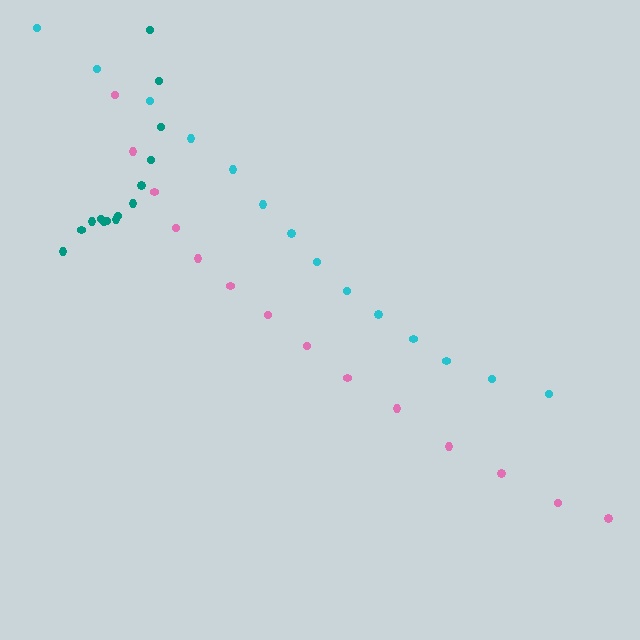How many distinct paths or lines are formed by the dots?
There are 3 distinct paths.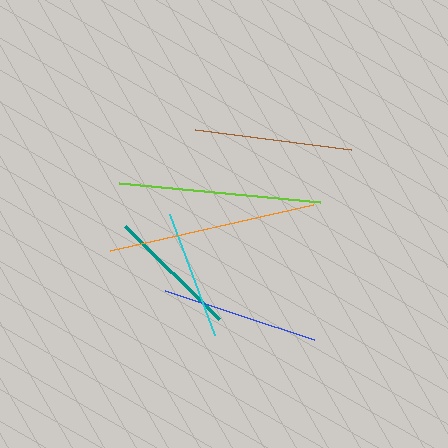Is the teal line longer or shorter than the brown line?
The brown line is longer than the teal line.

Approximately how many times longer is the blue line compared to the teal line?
The blue line is approximately 1.2 times the length of the teal line.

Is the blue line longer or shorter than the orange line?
The orange line is longer than the blue line.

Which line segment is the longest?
The orange line is the longest at approximately 209 pixels.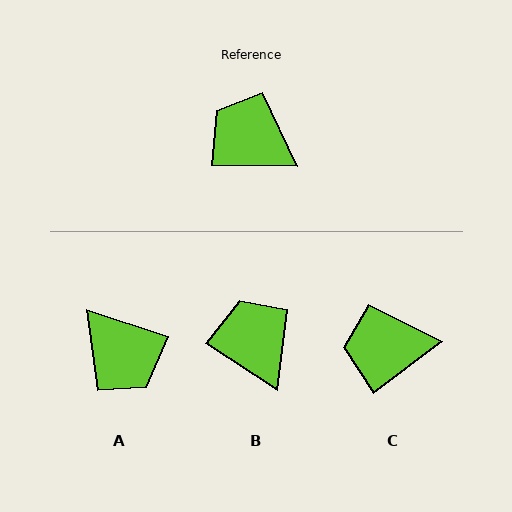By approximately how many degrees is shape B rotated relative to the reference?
Approximately 32 degrees clockwise.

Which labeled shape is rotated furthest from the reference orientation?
A, about 162 degrees away.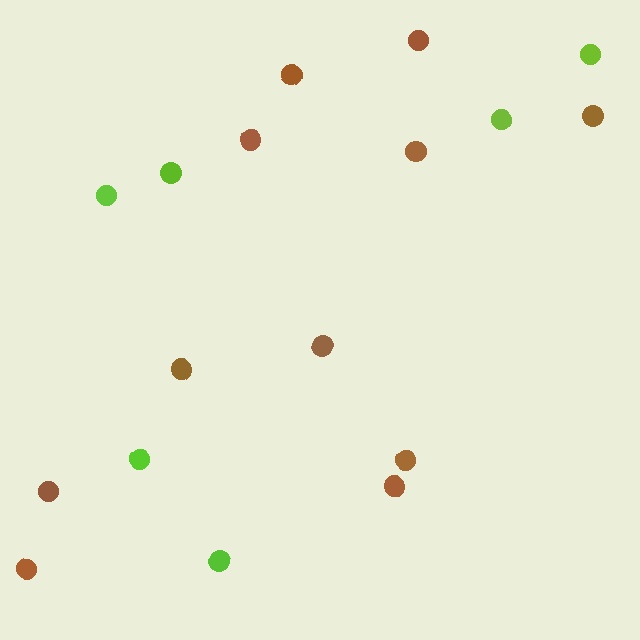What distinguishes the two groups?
There are 2 groups: one group of lime circles (6) and one group of brown circles (11).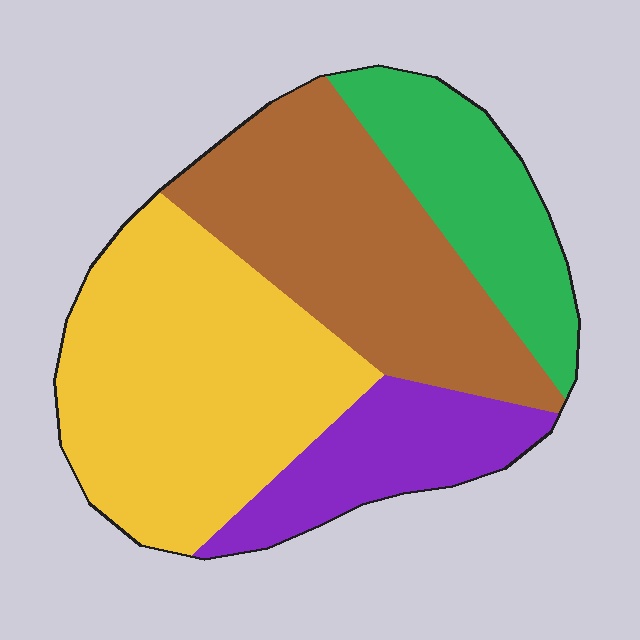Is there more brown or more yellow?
Yellow.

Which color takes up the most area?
Yellow, at roughly 40%.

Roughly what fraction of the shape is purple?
Purple takes up less than a quarter of the shape.